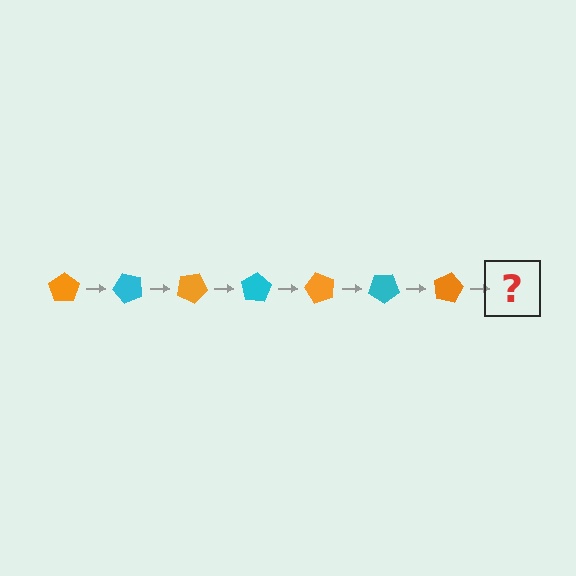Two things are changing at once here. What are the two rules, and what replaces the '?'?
The two rules are that it rotates 50 degrees each step and the color cycles through orange and cyan. The '?' should be a cyan pentagon, rotated 350 degrees from the start.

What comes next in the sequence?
The next element should be a cyan pentagon, rotated 350 degrees from the start.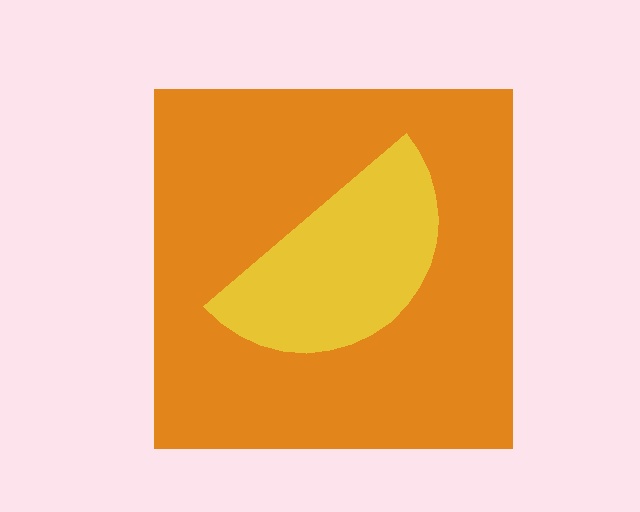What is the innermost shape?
The yellow semicircle.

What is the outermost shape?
The orange square.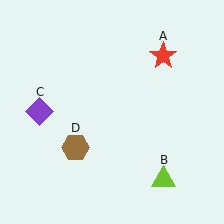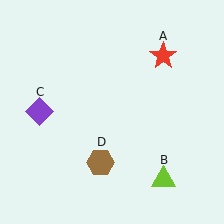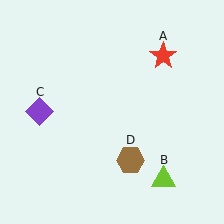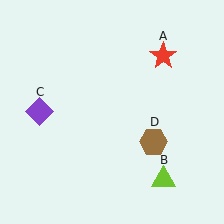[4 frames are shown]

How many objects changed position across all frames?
1 object changed position: brown hexagon (object D).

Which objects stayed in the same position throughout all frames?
Red star (object A) and lime triangle (object B) and purple diamond (object C) remained stationary.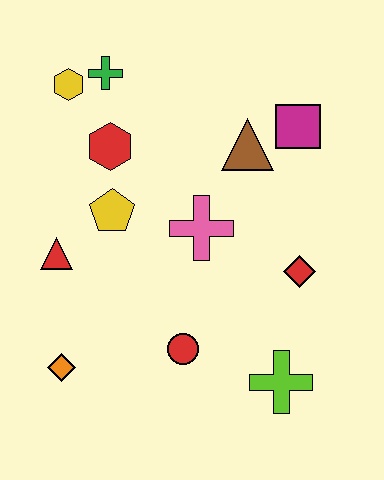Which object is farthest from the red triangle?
The magenta square is farthest from the red triangle.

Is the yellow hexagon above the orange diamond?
Yes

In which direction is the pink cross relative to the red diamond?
The pink cross is to the left of the red diamond.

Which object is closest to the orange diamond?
The red triangle is closest to the orange diamond.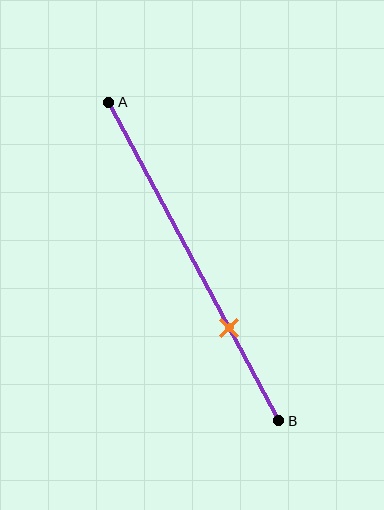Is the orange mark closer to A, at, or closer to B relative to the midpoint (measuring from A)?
The orange mark is closer to point B than the midpoint of segment AB.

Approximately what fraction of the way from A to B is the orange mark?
The orange mark is approximately 70% of the way from A to B.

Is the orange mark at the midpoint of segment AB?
No, the mark is at about 70% from A, not at the 50% midpoint.